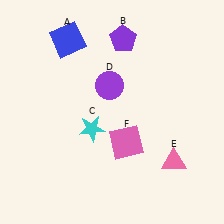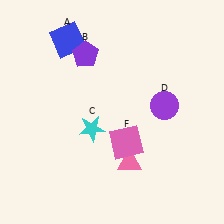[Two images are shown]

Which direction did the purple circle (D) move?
The purple circle (D) moved right.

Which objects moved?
The objects that moved are: the purple pentagon (B), the purple circle (D), the pink triangle (E).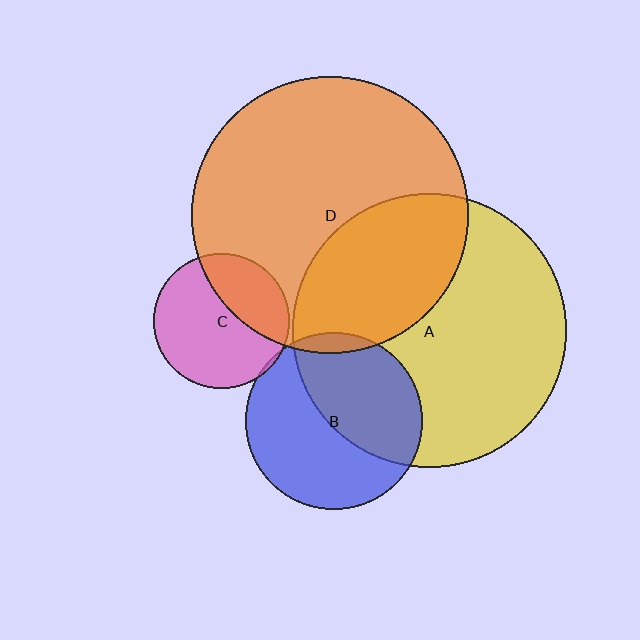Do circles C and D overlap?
Yes.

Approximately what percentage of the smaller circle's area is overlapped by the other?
Approximately 35%.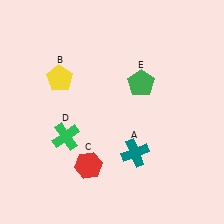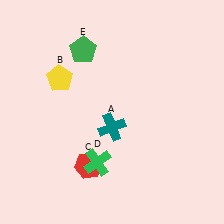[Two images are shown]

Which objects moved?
The objects that moved are: the teal cross (A), the green cross (D), the green pentagon (E).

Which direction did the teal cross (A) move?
The teal cross (A) moved up.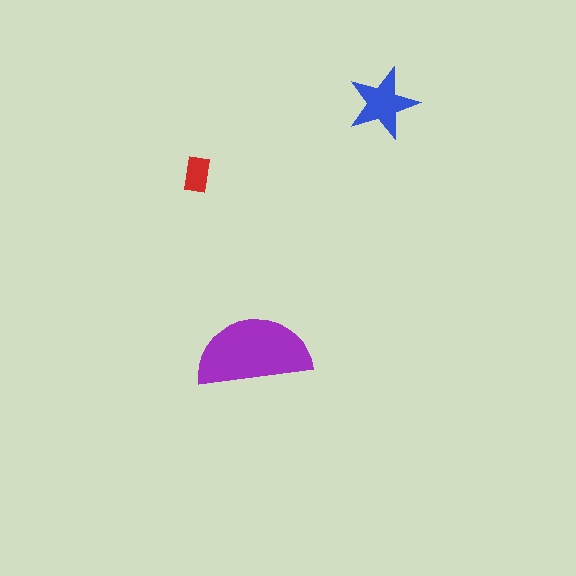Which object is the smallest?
The red rectangle.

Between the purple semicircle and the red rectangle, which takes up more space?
The purple semicircle.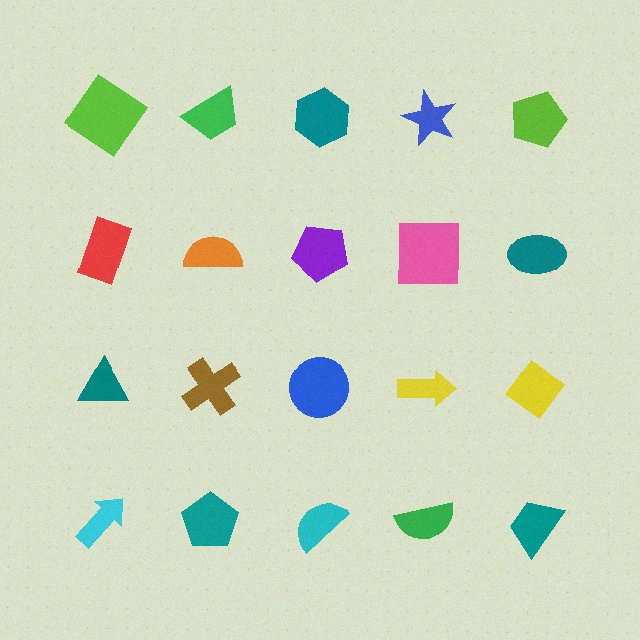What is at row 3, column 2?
A brown cross.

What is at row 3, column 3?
A blue circle.